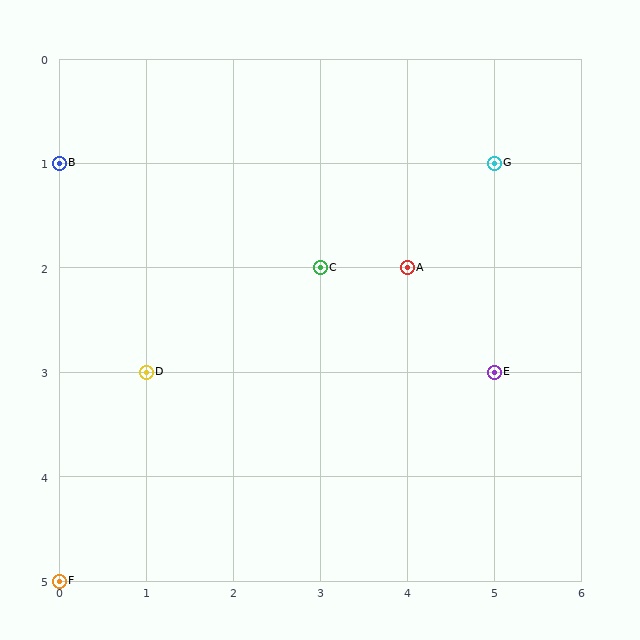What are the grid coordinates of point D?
Point D is at grid coordinates (1, 3).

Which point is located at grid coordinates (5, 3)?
Point E is at (5, 3).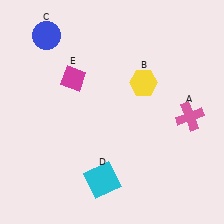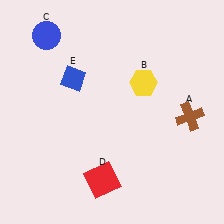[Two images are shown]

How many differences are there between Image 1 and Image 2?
There are 3 differences between the two images.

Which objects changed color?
A changed from pink to brown. D changed from cyan to red. E changed from magenta to blue.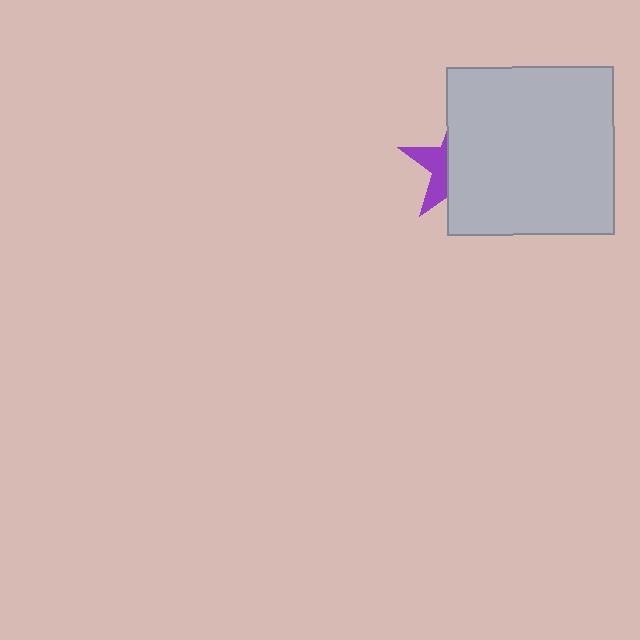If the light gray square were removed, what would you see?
You would see the complete purple star.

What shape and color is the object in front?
The object in front is a light gray square.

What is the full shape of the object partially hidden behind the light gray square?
The partially hidden object is a purple star.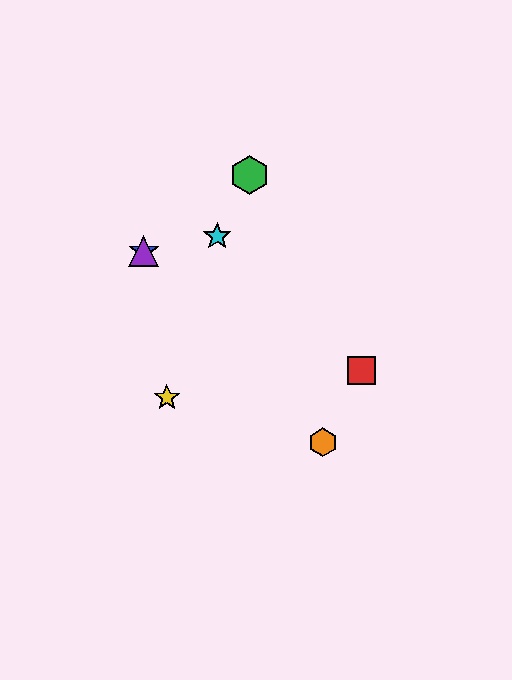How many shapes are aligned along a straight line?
3 shapes (the blue star, the purple triangle, the orange hexagon) are aligned along a straight line.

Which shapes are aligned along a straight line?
The blue star, the purple triangle, the orange hexagon are aligned along a straight line.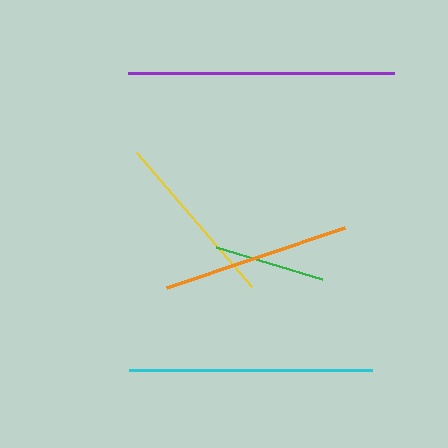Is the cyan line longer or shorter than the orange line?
The cyan line is longer than the orange line.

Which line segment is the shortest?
The green line is the shortest at approximately 111 pixels.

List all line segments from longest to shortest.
From longest to shortest: purple, cyan, orange, yellow, green.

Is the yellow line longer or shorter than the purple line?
The purple line is longer than the yellow line.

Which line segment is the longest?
The purple line is the longest at approximately 266 pixels.